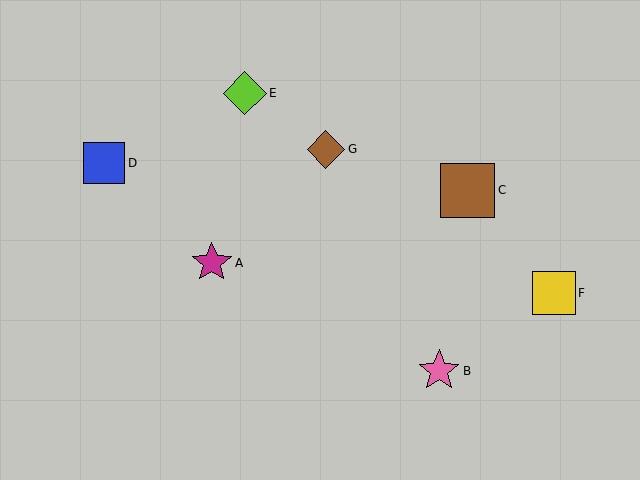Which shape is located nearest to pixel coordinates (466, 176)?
The brown square (labeled C) at (468, 190) is nearest to that location.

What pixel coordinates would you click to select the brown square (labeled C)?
Click at (468, 190) to select the brown square C.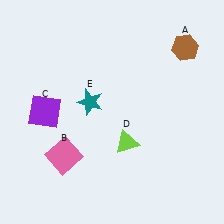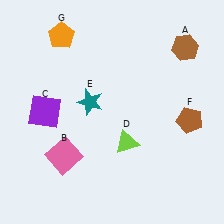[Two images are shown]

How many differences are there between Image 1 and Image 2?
There are 2 differences between the two images.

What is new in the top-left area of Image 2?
An orange pentagon (G) was added in the top-left area of Image 2.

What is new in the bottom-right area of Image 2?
A brown pentagon (F) was added in the bottom-right area of Image 2.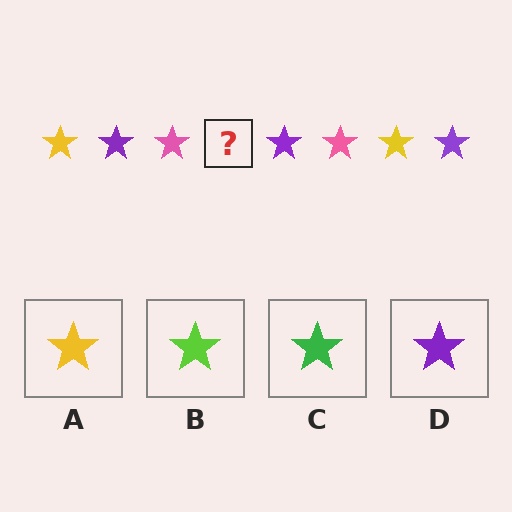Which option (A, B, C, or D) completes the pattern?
A.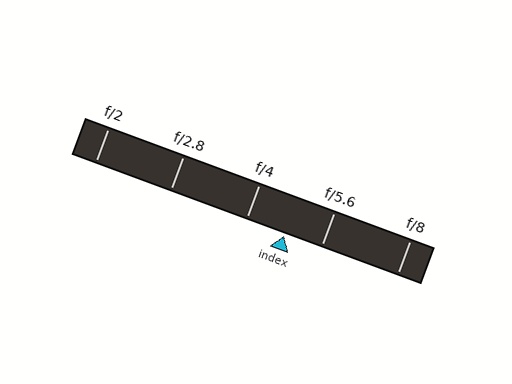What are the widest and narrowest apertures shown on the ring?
The widest aperture shown is f/2 and the narrowest is f/8.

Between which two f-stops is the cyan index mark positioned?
The index mark is between f/4 and f/5.6.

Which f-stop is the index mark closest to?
The index mark is closest to f/5.6.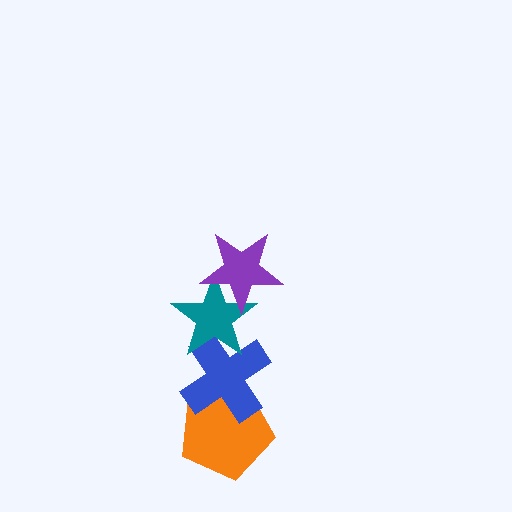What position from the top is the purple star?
The purple star is 1st from the top.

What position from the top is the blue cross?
The blue cross is 3rd from the top.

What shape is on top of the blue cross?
The teal star is on top of the blue cross.